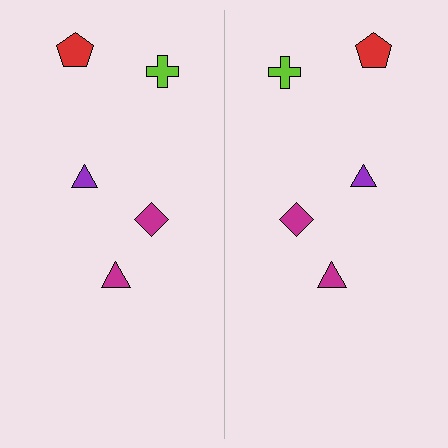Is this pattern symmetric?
Yes, this pattern has bilateral (reflection) symmetry.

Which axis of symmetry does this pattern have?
The pattern has a vertical axis of symmetry running through the center of the image.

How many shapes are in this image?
There are 10 shapes in this image.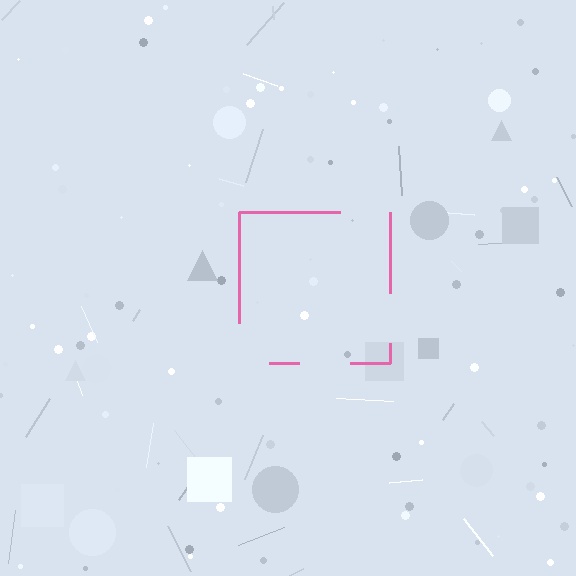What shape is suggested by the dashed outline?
The dashed outline suggests a square.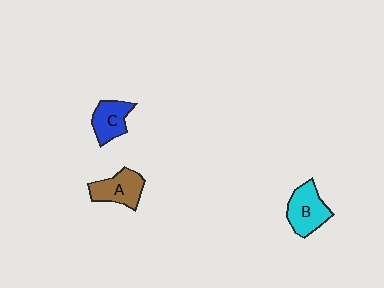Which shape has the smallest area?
Shape C (blue).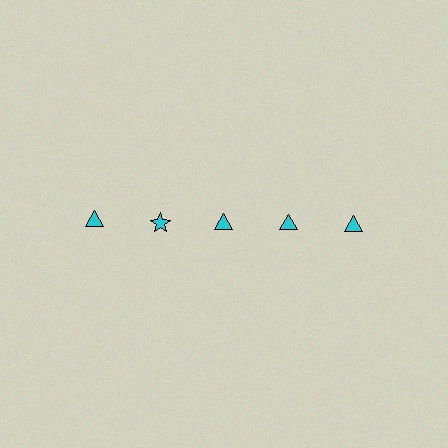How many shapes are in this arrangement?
There are 5 shapes arranged in a grid pattern.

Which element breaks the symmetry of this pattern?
The cyan star in the top row, second from left column breaks the symmetry. All other shapes are cyan triangles.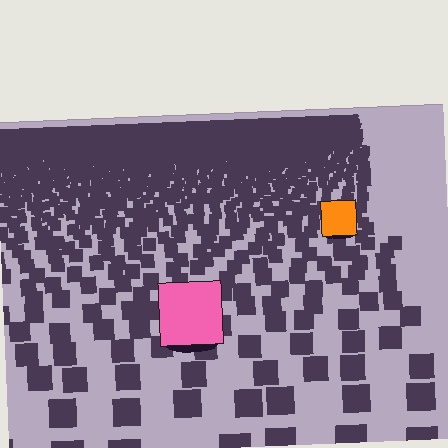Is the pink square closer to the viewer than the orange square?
Yes. The pink square is closer — you can tell from the texture gradient: the ground texture is coarser near it.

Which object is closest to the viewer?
The pink square is closest. The texture marks near it are larger and more spread out.